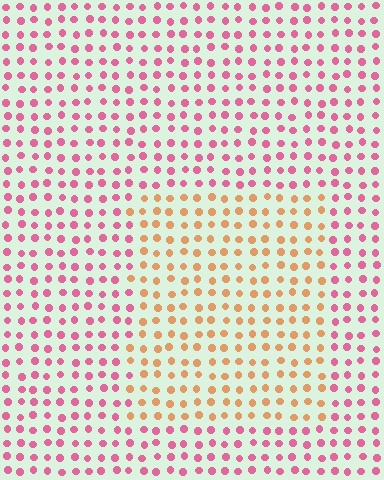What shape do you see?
I see a rectangle.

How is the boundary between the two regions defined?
The boundary is defined purely by a slight shift in hue (about 52 degrees). Spacing, size, and orientation are identical on both sides.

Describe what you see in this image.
The image is filled with small pink elements in a uniform arrangement. A rectangle-shaped region is visible where the elements are tinted to a slightly different hue, forming a subtle color boundary.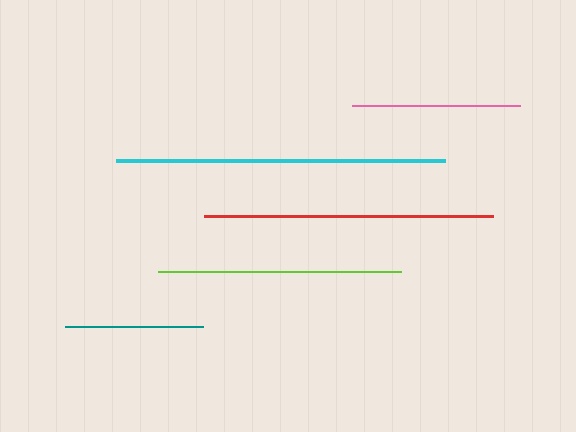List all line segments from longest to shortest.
From longest to shortest: cyan, red, lime, pink, teal.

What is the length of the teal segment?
The teal segment is approximately 138 pixels long.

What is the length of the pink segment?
The pink segment is approximately 168 pixels long.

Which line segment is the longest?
The cyan line is the longest at approximately 329 pixels.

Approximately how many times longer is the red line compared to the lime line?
The red line is approximately 1.2 times the length of the lime line.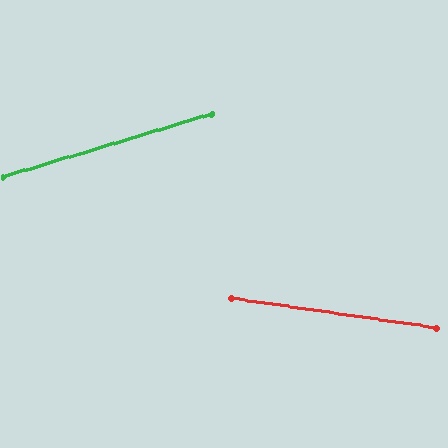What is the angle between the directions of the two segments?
Approximately 25 degrees.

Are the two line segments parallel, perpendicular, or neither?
Neither parallel nor perpendicular — they differ by about 25°.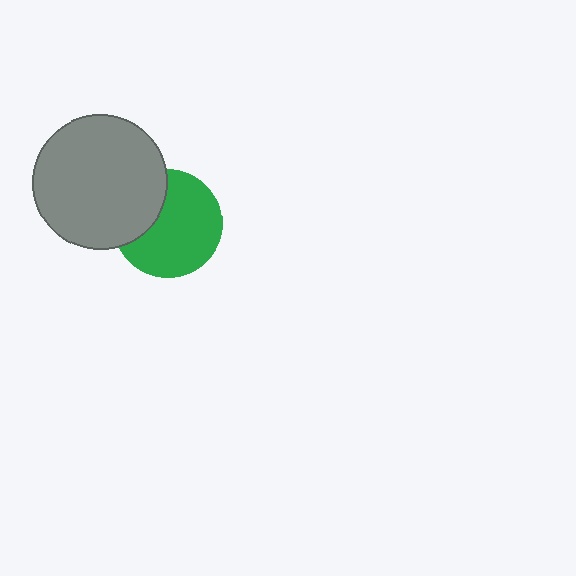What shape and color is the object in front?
The object in front is a gray circle.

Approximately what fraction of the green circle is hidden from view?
Roughly 30% of the green circle is hidden behind the gray circle.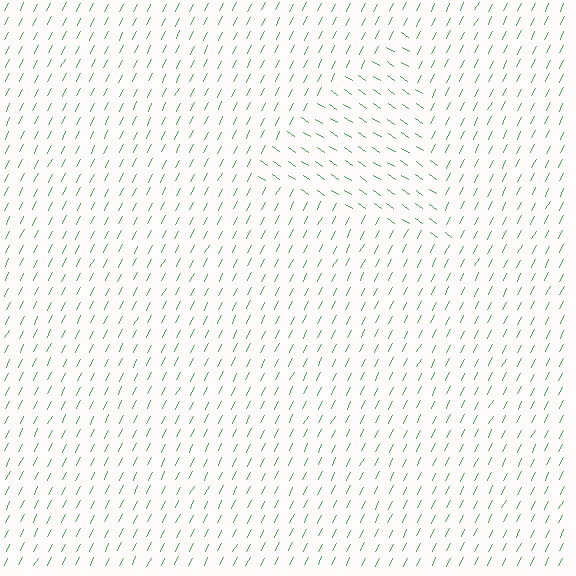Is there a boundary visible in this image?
Yes, there is a texture boundary formed by a change in line orientation.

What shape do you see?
I see a triangle.